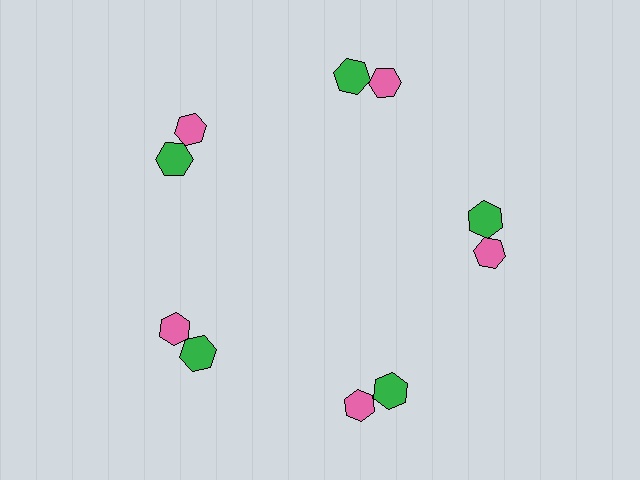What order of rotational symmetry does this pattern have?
This pattern has 5-fold rotational symmetry.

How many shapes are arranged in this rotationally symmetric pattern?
There are 10 shapes, arranged in 5 groups of 2.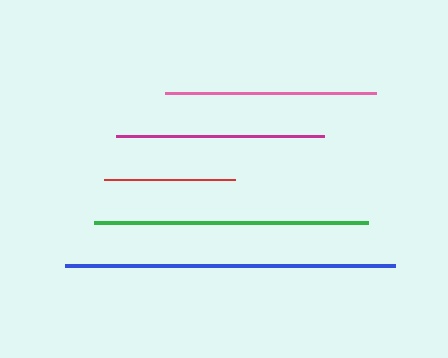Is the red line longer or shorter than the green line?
The green line is longer than the red line.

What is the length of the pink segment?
The pink segment is approximately 211 pixels long.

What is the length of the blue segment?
The blue segment is approximately 330 pixels long.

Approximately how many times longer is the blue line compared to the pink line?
The blue line is approximately 1.6 times the length of the pink line.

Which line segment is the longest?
The blue line is the longest at approximately 330 pixels.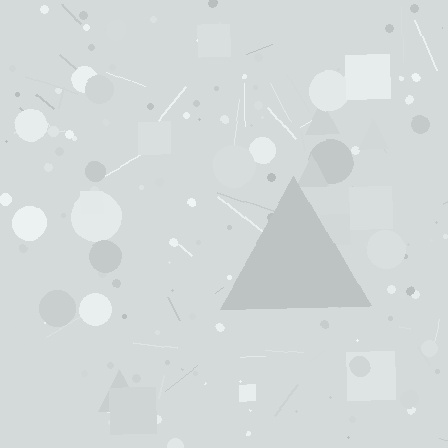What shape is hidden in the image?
A triangle is hidden in the image.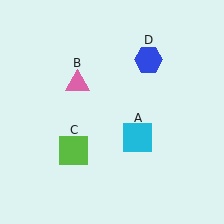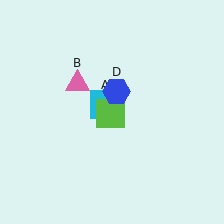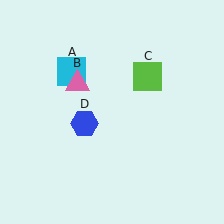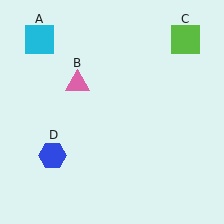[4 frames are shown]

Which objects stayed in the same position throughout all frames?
Pink triangle (object B) remained stationary.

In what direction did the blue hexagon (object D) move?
The blue hexagon (object D) moved down and to the left.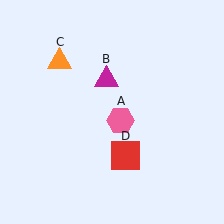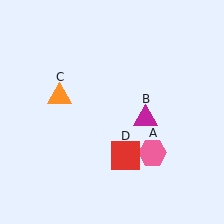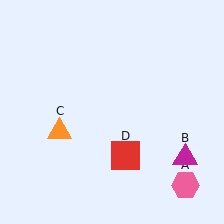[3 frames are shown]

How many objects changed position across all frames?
3 objects changed position: pink hexagon (object A), magenta triangle (object B), orange triangle (object C).